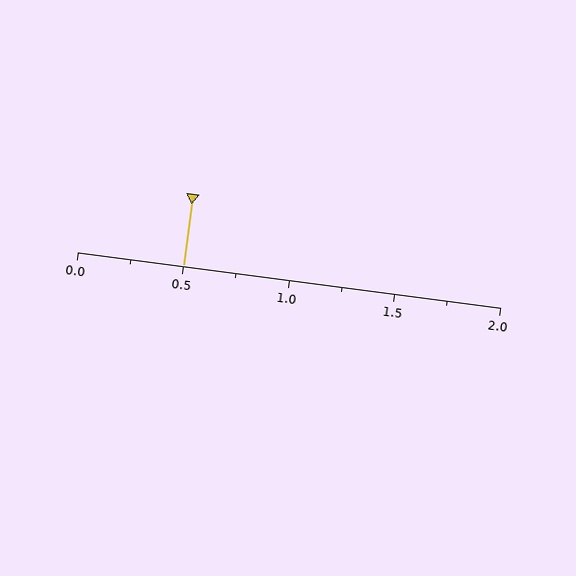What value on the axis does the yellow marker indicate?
The marker indicates approximately 0.5.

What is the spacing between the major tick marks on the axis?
The major ticks are spaced 0.5 apart.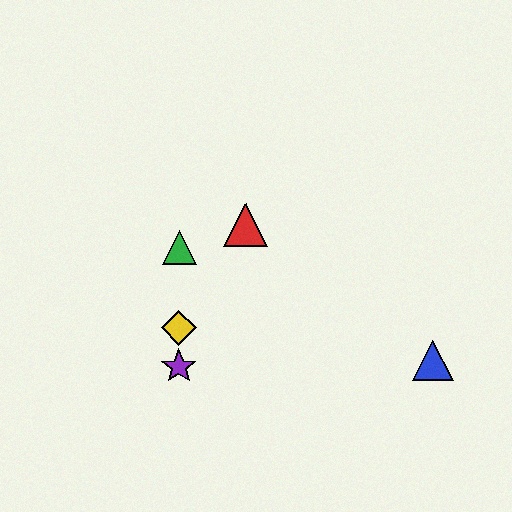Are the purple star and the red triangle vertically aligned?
No, the purple star is at x≈179 and the red triangle is at x≈246.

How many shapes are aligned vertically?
3 shapes (the green triangle, the yellow diamond, the purple star) are aligned vertically.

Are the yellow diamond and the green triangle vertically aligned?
Yes, both are at x≈179.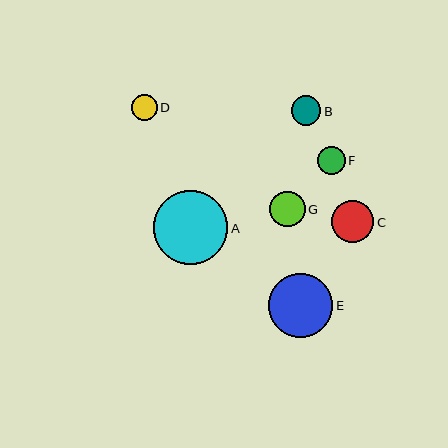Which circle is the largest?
Circle A is the largest with a size of approximately 75 pixels.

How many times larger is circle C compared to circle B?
Circle C is approximately 1.4 times the size of circle B.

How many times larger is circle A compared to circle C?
Circle A is approximately 1.8 times the size of circle C.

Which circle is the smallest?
Circle D is the smallest with a size of approximately 26 pixels.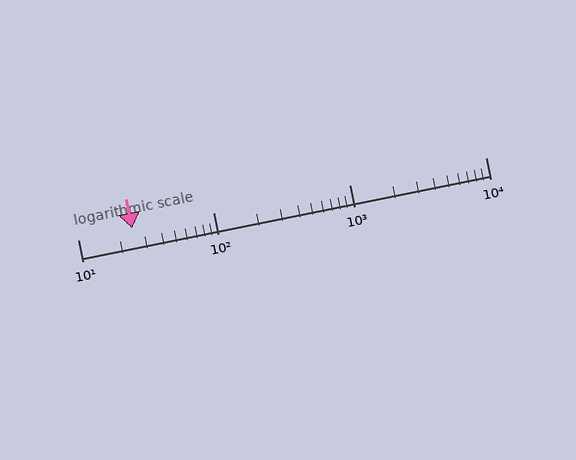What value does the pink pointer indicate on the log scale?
The pointer indicates approximately 25.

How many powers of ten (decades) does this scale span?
The scale spans 3 decades, from 10 to 10000.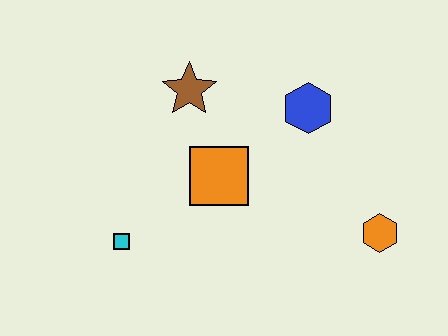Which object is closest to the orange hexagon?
The blue hexagon is closest to the orange hexagon.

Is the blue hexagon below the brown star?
Yes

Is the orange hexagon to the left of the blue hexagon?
No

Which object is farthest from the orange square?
The orange hexagon is farthest from the orange square.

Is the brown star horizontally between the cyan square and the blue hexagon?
Yes